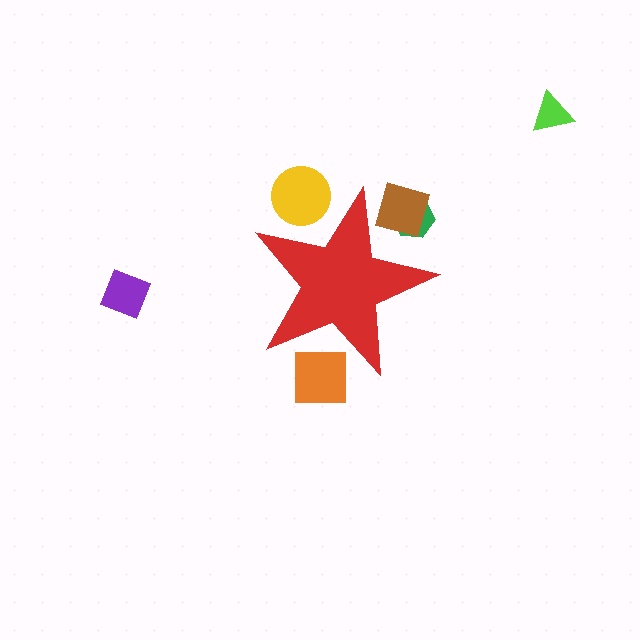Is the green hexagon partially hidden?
Yes, the green hexagon is partially hidden behind the red star.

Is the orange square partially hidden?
Yes, the orange square is partially hidden behind the red star.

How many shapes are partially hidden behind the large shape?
4 shapes are partially hidden.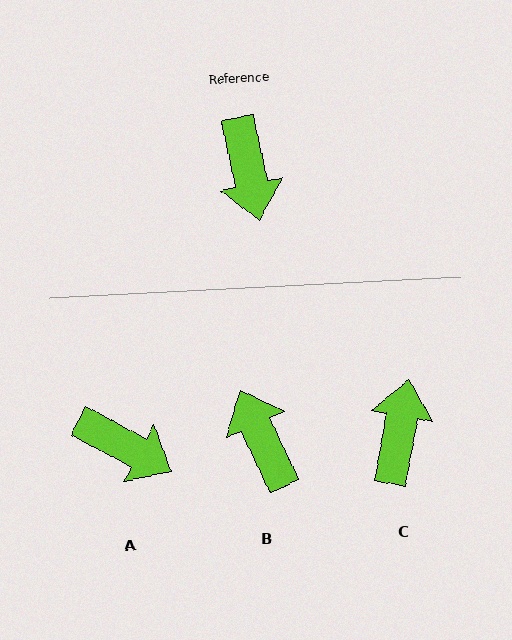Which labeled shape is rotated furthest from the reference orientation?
B, about 167 degrees away.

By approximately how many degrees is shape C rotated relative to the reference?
Approximately 158 degrees counter-clockwise.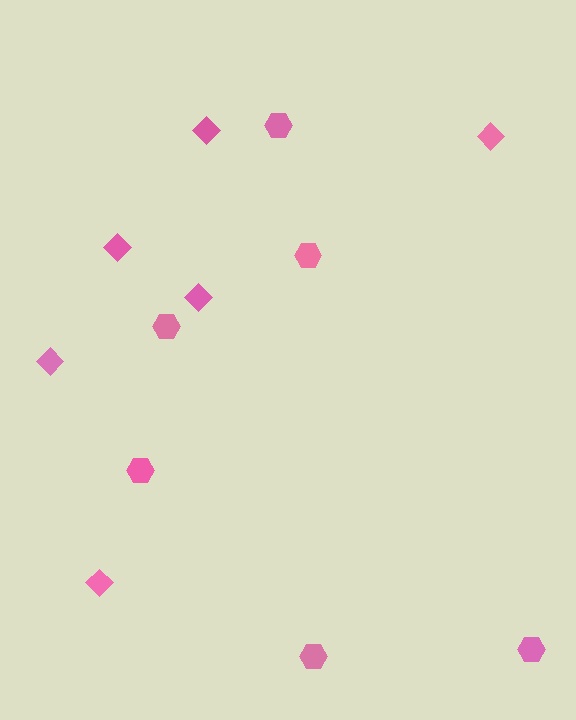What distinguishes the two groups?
There are 2 groups: one group of hexagons (6) and one group of diamonds (6).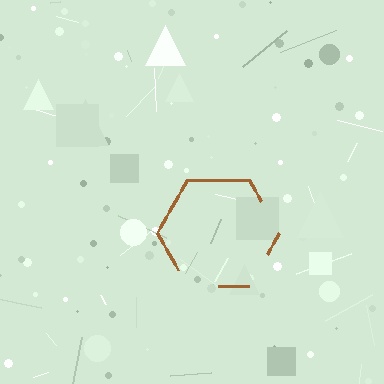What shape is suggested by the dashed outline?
The dashed outline suggests a hexagon.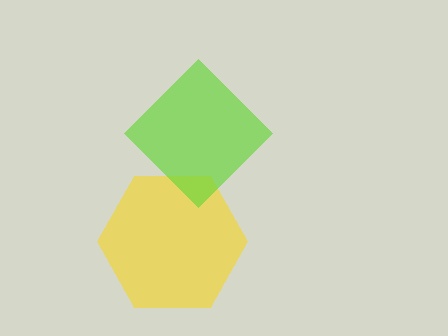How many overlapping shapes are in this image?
There are 2 overlapping shapes in the image.